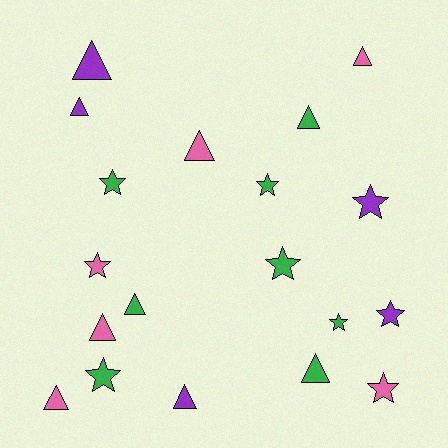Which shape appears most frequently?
Triangle, with 10 objects.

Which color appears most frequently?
Green, with 8 objects.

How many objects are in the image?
There are 19 objects.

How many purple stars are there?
There are 2 purple stars.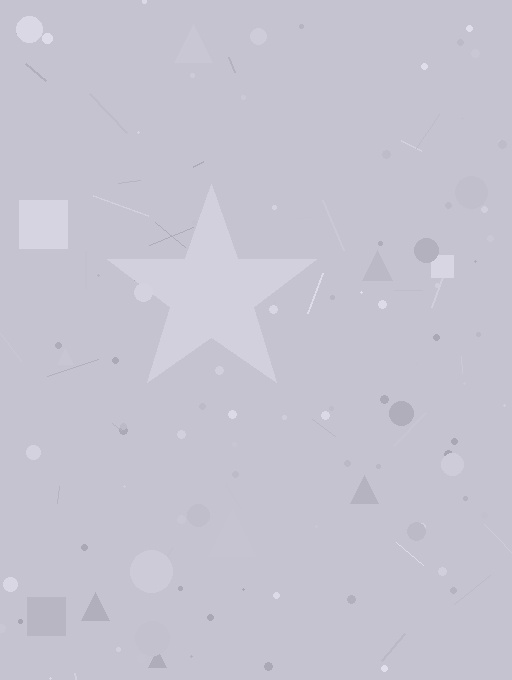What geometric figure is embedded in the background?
A star is embedded in the background.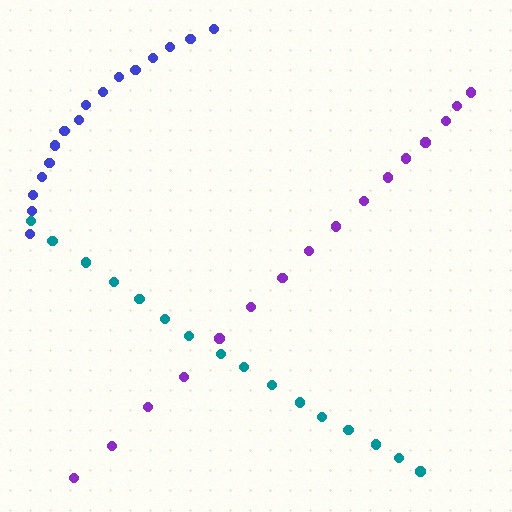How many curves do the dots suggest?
There are 3 distinct paths.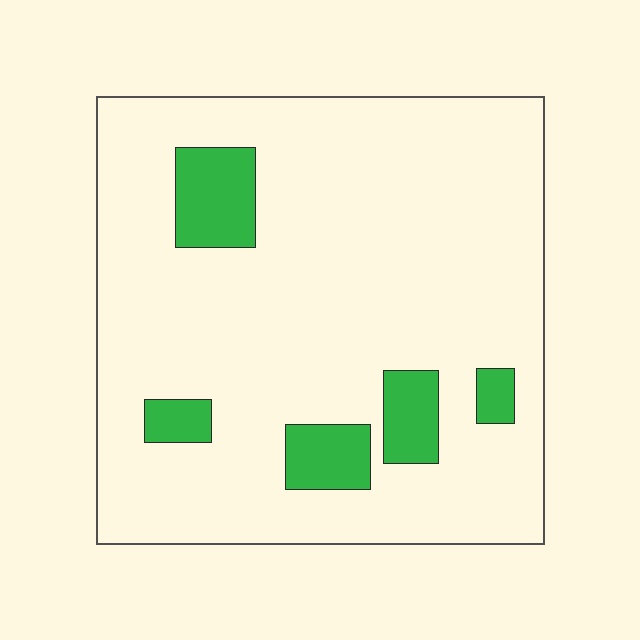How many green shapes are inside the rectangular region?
5.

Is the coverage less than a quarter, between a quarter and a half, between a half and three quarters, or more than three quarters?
Less than a quarter.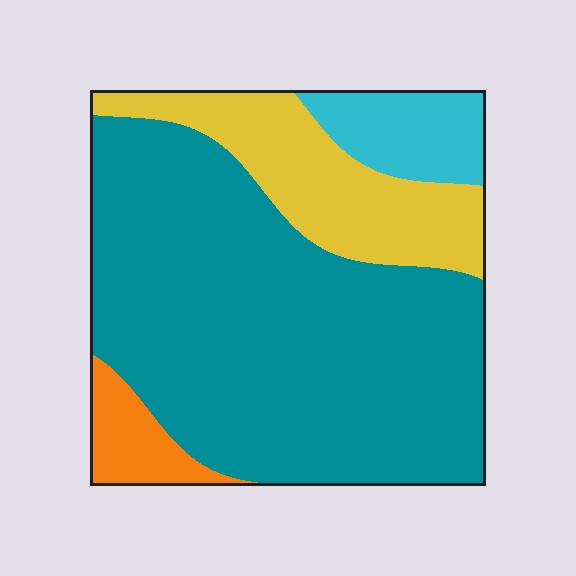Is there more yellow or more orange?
Yellow.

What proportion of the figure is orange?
Orange covers roughly 5% of the figure.